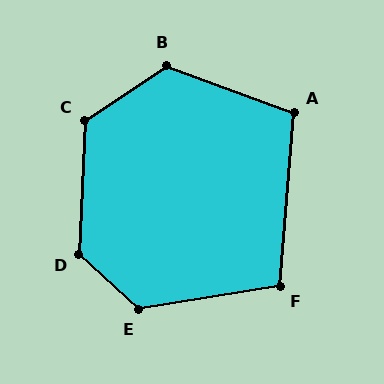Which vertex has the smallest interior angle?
F, at approximately 104 degrees.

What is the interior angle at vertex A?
Approximately 106 degrees (obtuse).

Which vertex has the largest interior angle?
D, at approximately 130 degrees.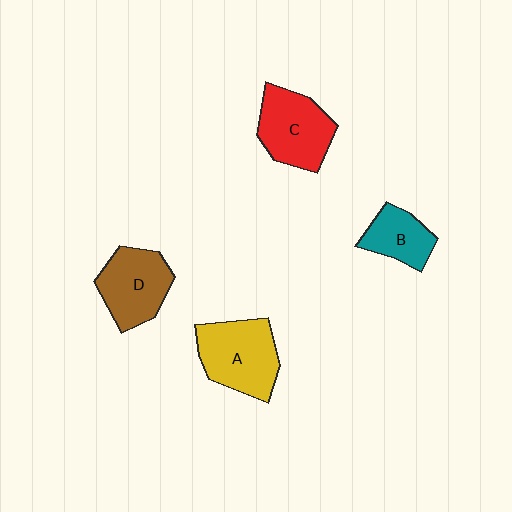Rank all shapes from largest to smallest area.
From largest to smallest: A (yellow), C (red), D (brown), B (teal).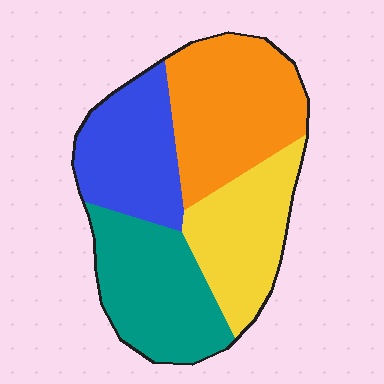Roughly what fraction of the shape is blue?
Blue covers roughly 20% of the shape.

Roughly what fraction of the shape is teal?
Teal takes up between a quarter and a half of the shape.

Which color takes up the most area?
Orange, at roughly 30%.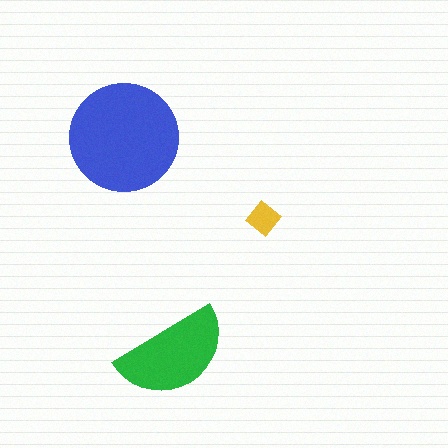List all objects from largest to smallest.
The blue circle, the green semicircle, the yellow diamond.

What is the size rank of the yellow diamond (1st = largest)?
3rd.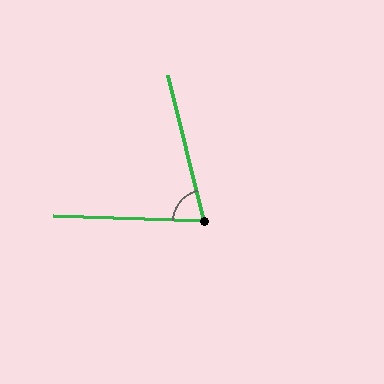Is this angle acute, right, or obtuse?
It is acute.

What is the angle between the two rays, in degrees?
Approximately 74 degrees.